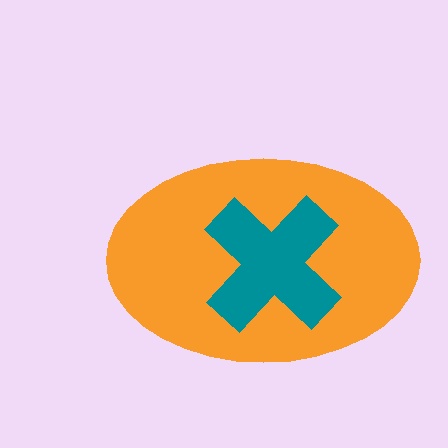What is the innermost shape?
The teal cross.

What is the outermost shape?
The orange ellipse.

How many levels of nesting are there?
2.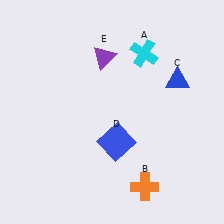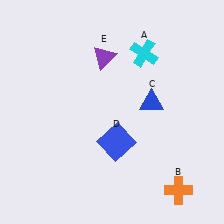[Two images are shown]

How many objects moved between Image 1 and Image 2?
2 objects moved between the two images.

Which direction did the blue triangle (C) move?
The blue triangle (C) moved left.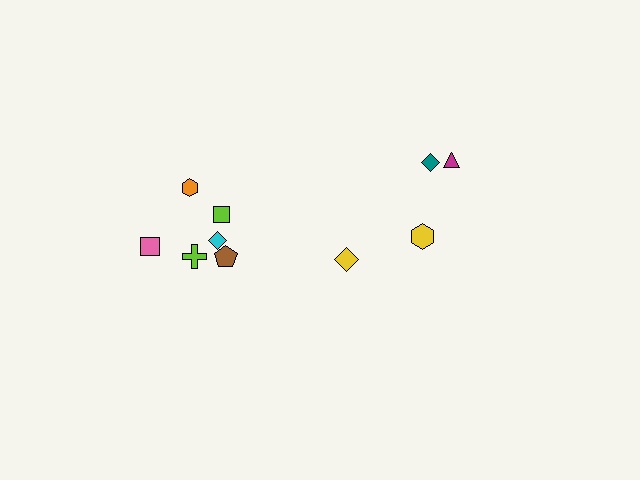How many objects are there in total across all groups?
There are 10 objects.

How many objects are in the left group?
There are 6 objects.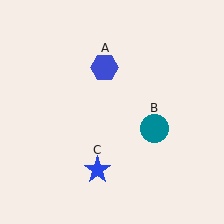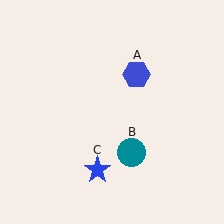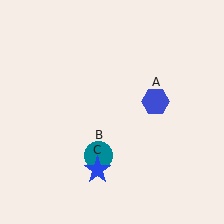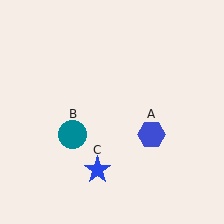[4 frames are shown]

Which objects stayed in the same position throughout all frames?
Blue star (object C) remained stationary.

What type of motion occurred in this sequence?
The blue hexagon (object A), teal circle (object B) rotated clockwise around the center of the scene.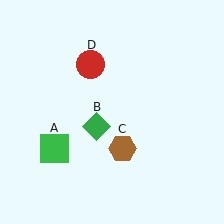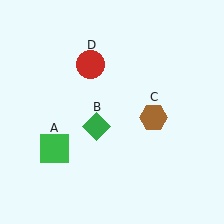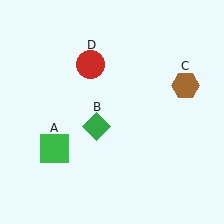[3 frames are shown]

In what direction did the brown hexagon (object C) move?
The brown hexagon (object C) moved up and to the right.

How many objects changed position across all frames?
1 object changed position: brown hexagon (object C).